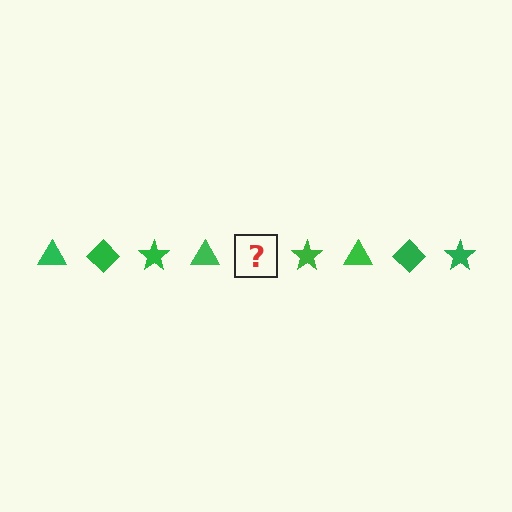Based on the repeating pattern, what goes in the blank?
The blank should be a green diamond.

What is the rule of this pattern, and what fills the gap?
The rule is that the pattern cycles through triangle, diamond, star shapes in green. The gap should be filled with a green diamond.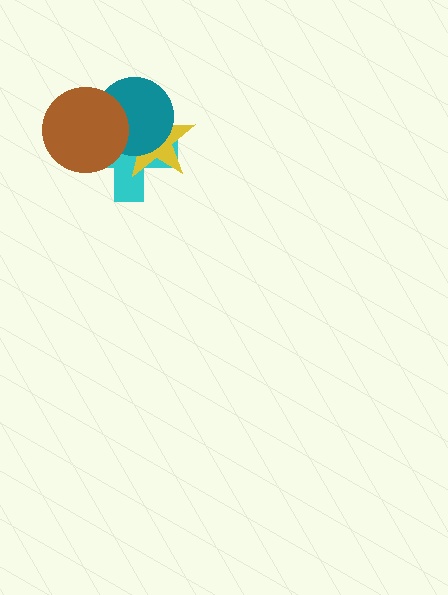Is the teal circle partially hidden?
Yes, it is partially covered by another shape.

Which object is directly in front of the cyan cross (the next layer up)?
The yellow star is directly in front of the cyan cross.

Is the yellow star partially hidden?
Yes, it is partially covered by another shape.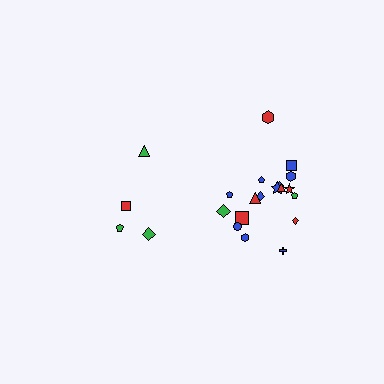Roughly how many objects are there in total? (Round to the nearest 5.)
Roughly 20 objects in total.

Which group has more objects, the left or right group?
The right group.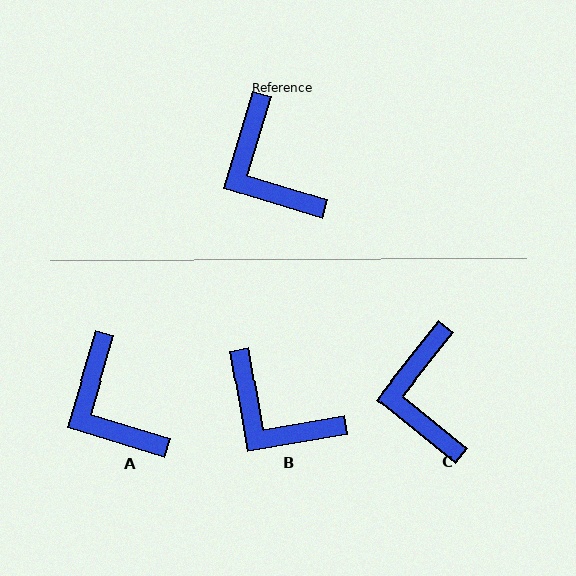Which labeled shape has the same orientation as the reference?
A.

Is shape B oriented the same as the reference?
No, it is off by about 26 degrees.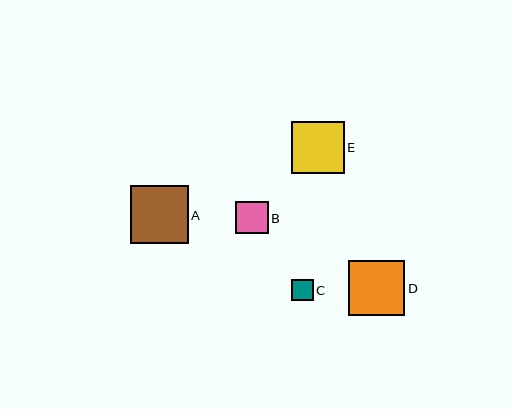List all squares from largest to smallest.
From largest to smallest: A, D, E, B, C.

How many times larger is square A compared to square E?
Square A is approximately 1.1 times the size of square E.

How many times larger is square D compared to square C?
Square D is approximately 2.5 times the size of square C.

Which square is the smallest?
Square C is the smallest with a size of approximately 22 pixels.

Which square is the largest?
Square A is the largest with a size of approximately 58 pixels.